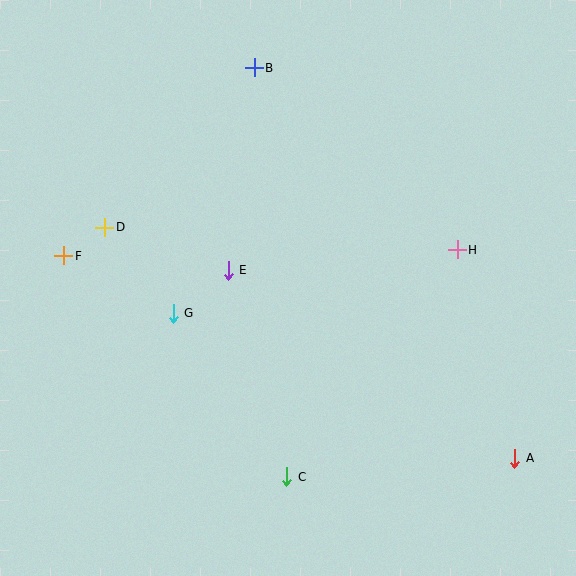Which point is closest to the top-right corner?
Point H is closest to the top-right corner.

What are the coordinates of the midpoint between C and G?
The midpoint between C and G is at (230, 395).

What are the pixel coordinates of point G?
Point G is at (173, 313).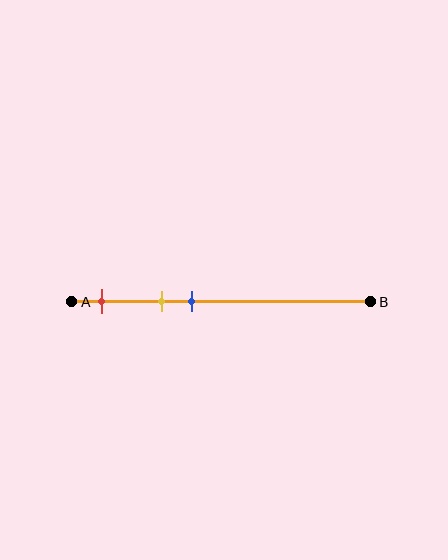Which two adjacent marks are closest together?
The yellow and blue marks are the closest adjacent pair.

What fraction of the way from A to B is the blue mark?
The blue mark is approximately 40% (0.4) of the way from A to B.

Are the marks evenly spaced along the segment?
Yes, the marks are approximately evenly spaced.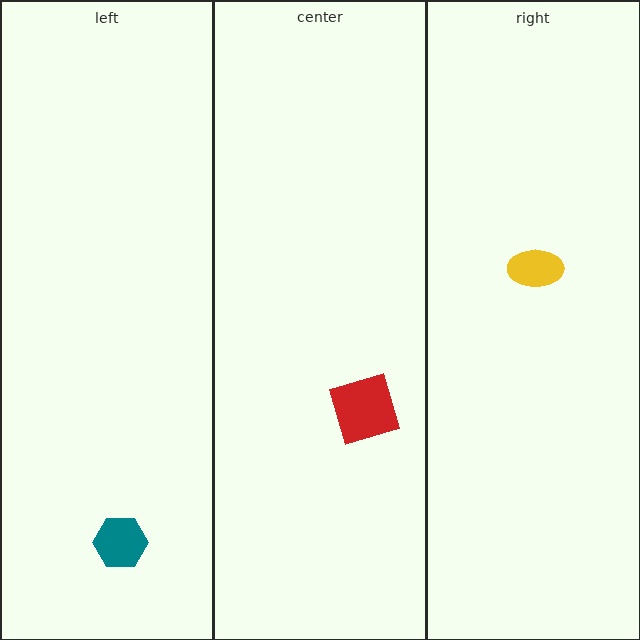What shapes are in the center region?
The red square.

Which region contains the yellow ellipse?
The right region.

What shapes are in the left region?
The teal hexagon.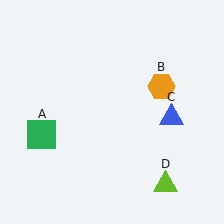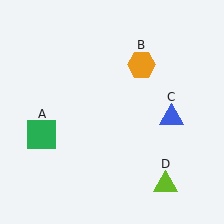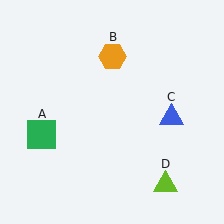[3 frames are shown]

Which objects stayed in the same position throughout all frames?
Green square (object A) and blue triangle (object C) and lime triangle (object D) remained stationary.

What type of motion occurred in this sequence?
The orange hexagon (object B) rotated counterclockwise around the center of the scene.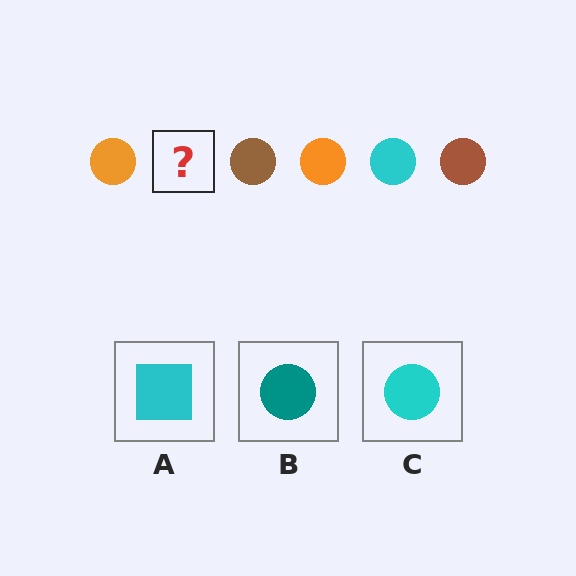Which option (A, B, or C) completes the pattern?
C.